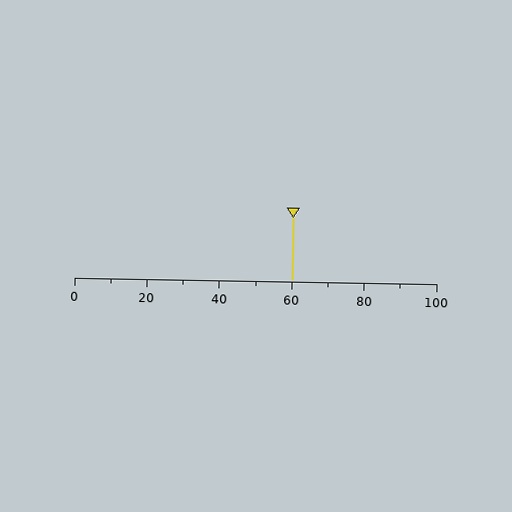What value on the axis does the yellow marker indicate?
The marker indicates approximately 60.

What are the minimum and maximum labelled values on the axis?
The axis runs from 0 to 100.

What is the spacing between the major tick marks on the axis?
The major ticks are spaced 20 apart.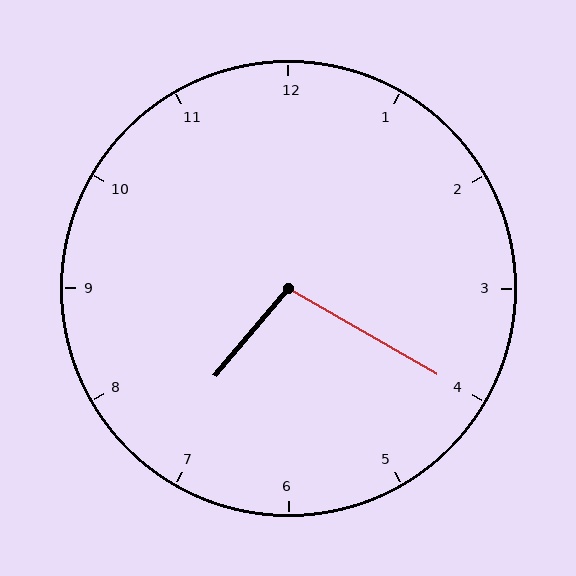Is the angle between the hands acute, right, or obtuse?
It is obtuse.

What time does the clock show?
7:20.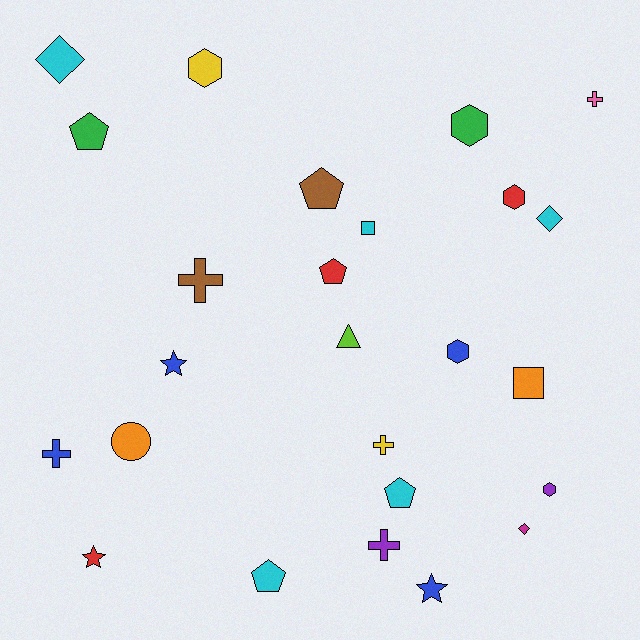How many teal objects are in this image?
There are no teal objects.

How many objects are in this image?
There are 25 objects.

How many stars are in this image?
There are 3 stars.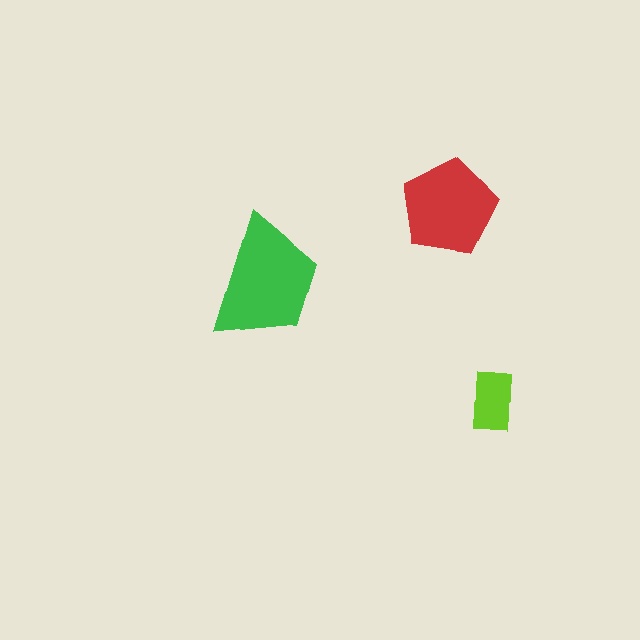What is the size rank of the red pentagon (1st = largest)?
2nd.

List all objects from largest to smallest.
The green trapezoid, the red pentagon, the lime rectangle.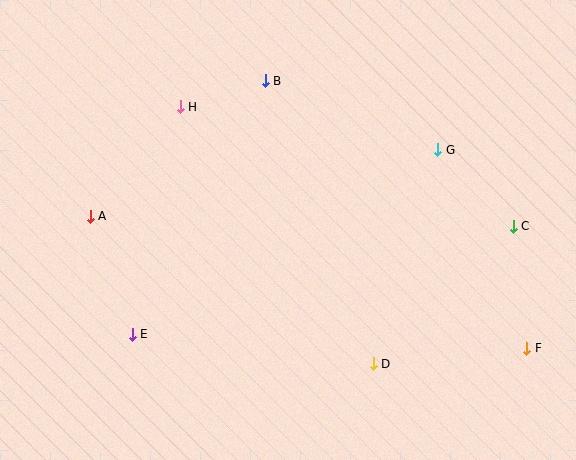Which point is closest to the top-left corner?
Point H is closest to the top-left corner.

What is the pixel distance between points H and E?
The distance between H and E is 232 pixels.